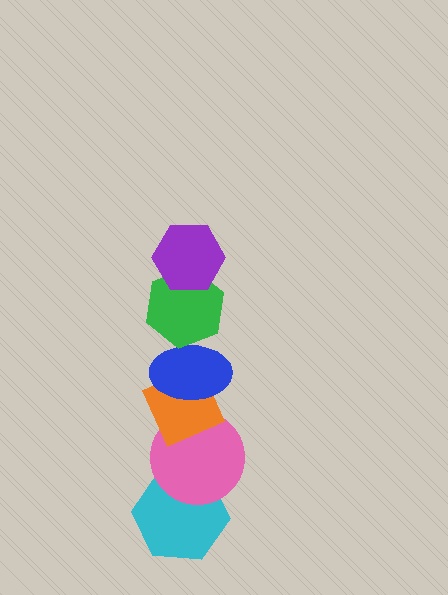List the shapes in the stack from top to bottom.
From top to bottom: the purple hexagon, the green hexagon, the blue ellipse, the orange diamond, the pink circle, the cyan hexagon.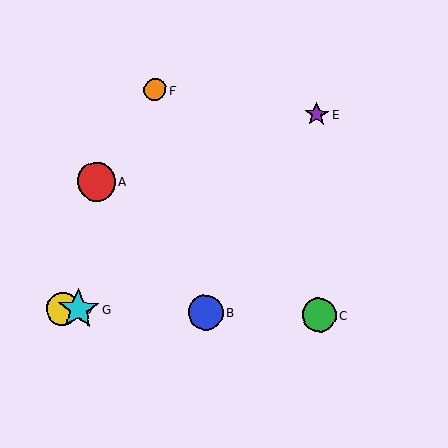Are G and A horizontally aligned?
No, G is at y≈309 and A is at y≈182.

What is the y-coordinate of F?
Object F is at y≈90.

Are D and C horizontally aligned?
Yes, both are at y≈309.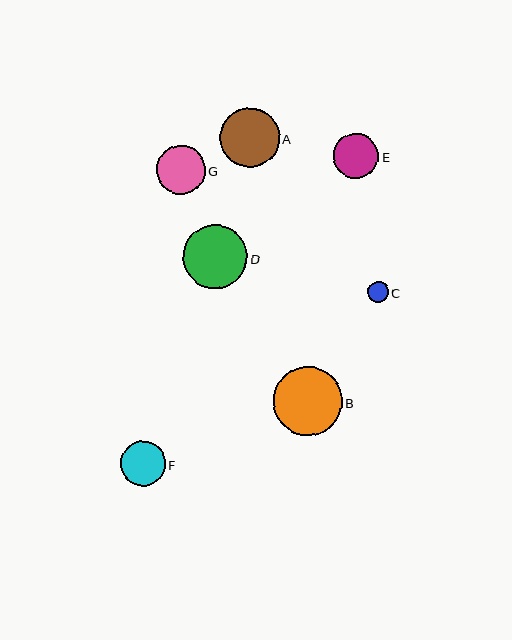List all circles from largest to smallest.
From largest to smallest: B, D, A, G, E, F, C.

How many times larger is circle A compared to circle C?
Circle A is approximately 2.8 times the size of circle C.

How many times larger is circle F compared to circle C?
Circle F is approximately 2.2 times the size of circle C.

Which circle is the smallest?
Circle C is the smallest with a size of approximately 21 pixels.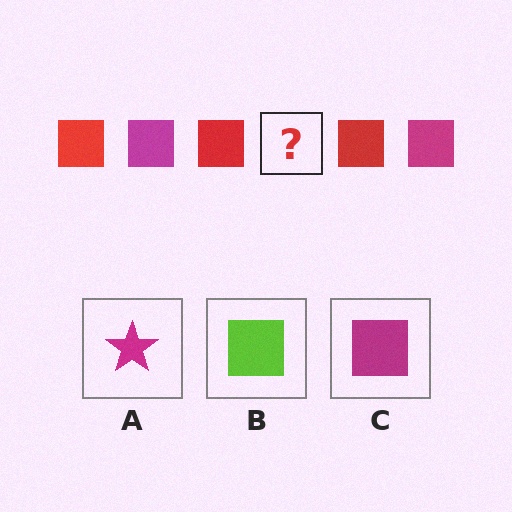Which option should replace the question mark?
Option C.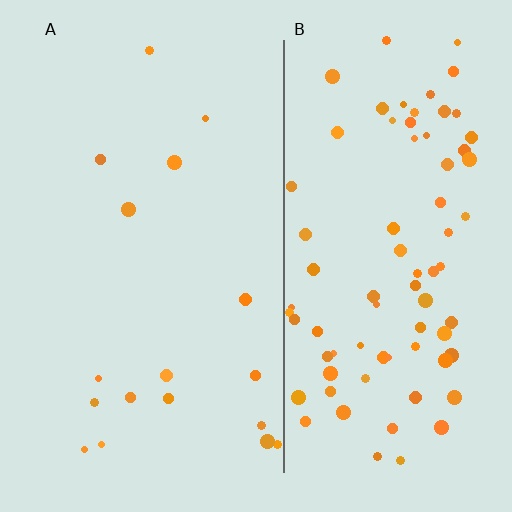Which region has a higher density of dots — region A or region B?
B (the right).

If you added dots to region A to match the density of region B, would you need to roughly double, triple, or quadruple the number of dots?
Approximately quadruple.